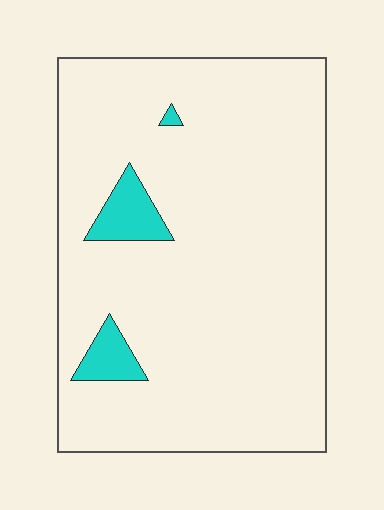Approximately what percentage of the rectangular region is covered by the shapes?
Approximately 5%.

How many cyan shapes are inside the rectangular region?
3.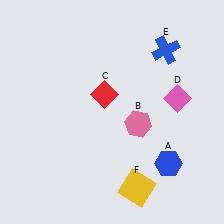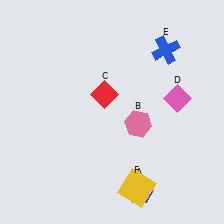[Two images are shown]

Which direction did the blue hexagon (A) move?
The blue hexagon (A) moved left.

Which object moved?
The blue hexagon (A) moved left.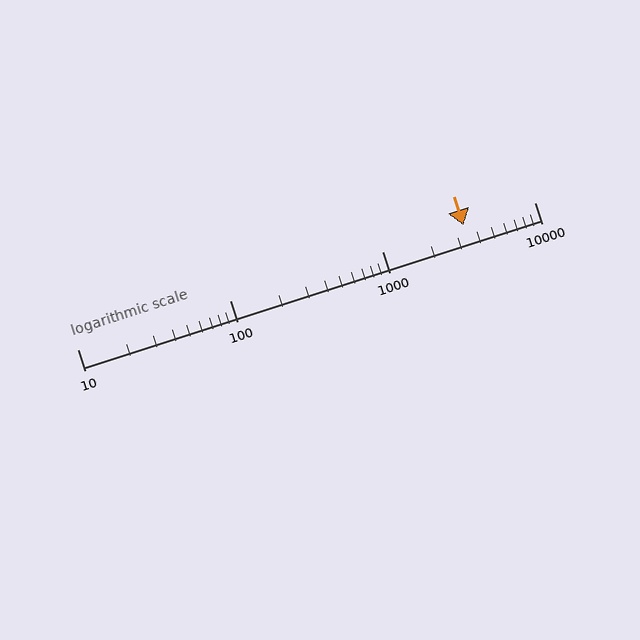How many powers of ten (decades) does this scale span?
The scale spans 3 decades, from 10 to 10000.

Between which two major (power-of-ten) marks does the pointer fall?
The pointer is between 1000 and 10000.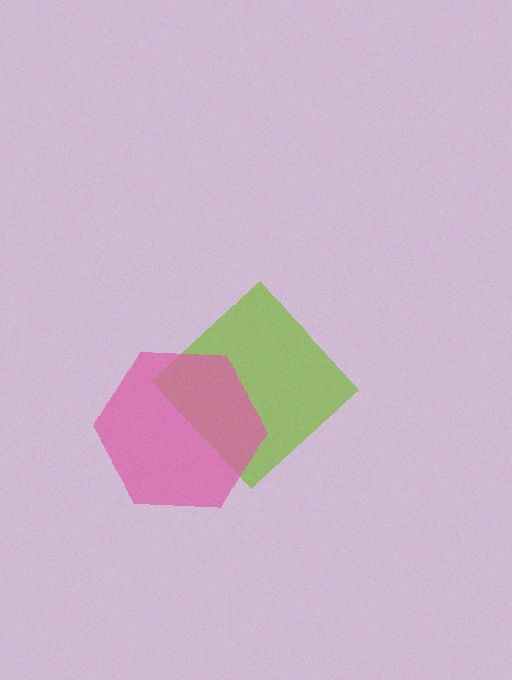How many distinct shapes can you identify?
There are 2 distinct shapes: a lime diamond, a pink hexagon.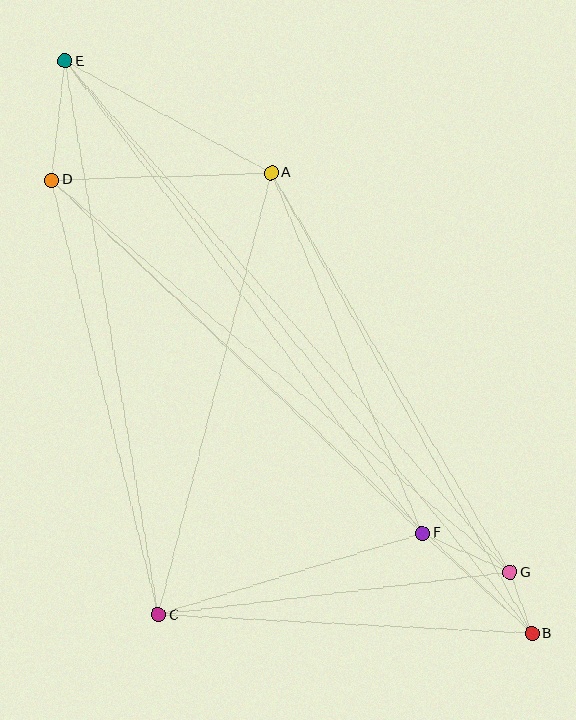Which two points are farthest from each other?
Points B and E are farthest from each other.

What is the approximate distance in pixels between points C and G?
The distance between C and G is approximately 354 pixels.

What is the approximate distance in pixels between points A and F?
The distance between A and F is approximately 391 pixels.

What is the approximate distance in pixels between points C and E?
The distance between C and E is approximately 562 pixels.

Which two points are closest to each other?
Points B and G are closest to each other.